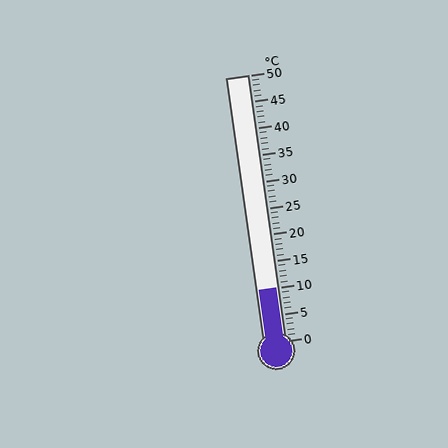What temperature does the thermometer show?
The thermometer shows approximately 10°C.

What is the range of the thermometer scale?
The thermometer scale ranges from 0°C to 50°C.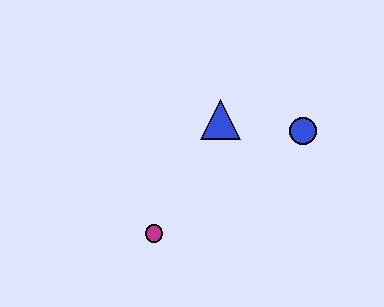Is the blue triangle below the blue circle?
No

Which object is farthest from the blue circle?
The magenta circle is farthest from the blue circle.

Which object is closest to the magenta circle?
The blue triangle is closest to the magenta circle.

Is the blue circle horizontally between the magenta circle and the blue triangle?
No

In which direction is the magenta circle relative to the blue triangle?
The magenta circle is below the blue triangle.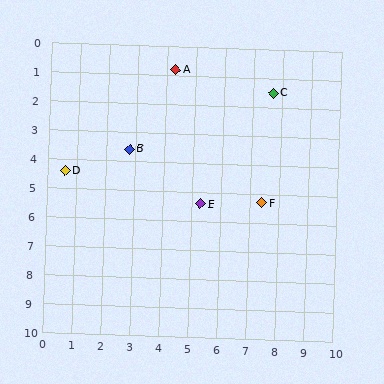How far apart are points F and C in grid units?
Points F and C are about 3.8 grid units apart.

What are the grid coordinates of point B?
Point B is at approximately (2.8, 3.6).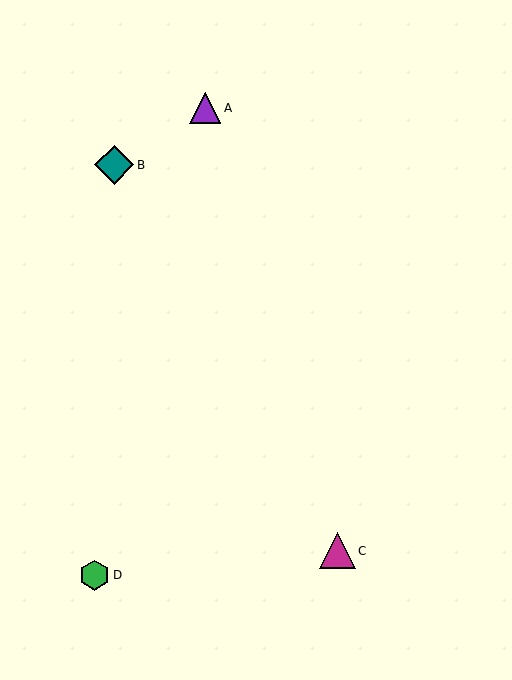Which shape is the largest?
The teal diamond (labeled B) is the largest.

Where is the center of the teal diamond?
The center of the teal diamond is at (114, 165).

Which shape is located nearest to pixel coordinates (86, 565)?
The green hexagon (labeled D) at (95, 575) is nearest to that location.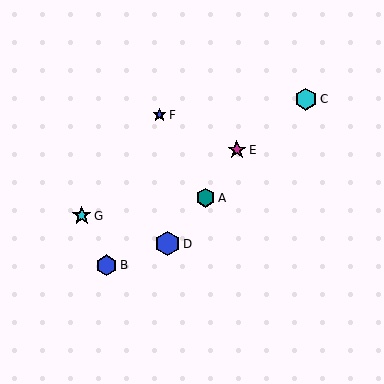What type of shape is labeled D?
Shape D is a blue hexagon.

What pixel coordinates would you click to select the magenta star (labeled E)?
Click at (237, 150) to select the magenta star E.